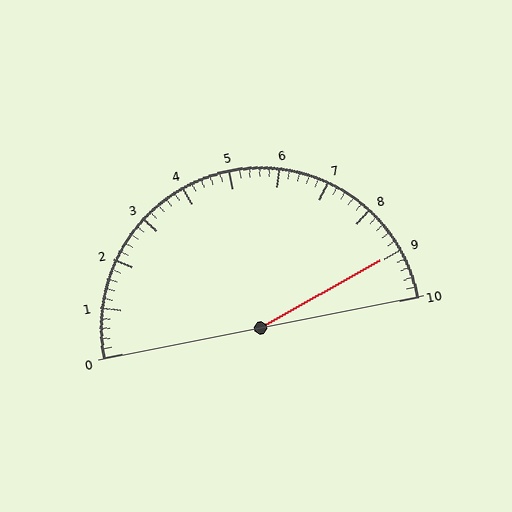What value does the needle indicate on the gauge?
The needle indicates approximately 9.0.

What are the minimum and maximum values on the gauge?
The gauge ranges from 0 to 10.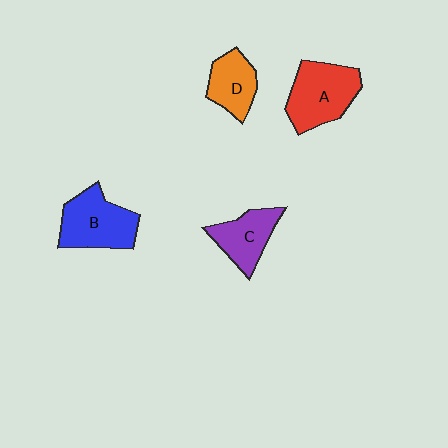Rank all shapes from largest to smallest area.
From largest to smallest: A (red), B (blue), C (purple), D (orange).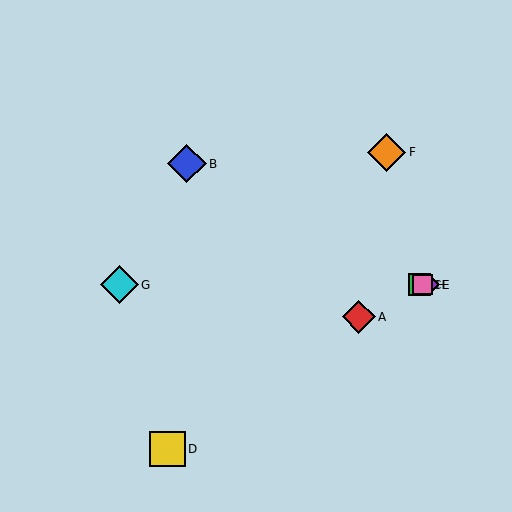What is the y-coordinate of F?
Object F is at y≈152.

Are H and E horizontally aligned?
Yes, both are at y≈285.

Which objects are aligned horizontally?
Objects C, E, G, H are aligned horizontally.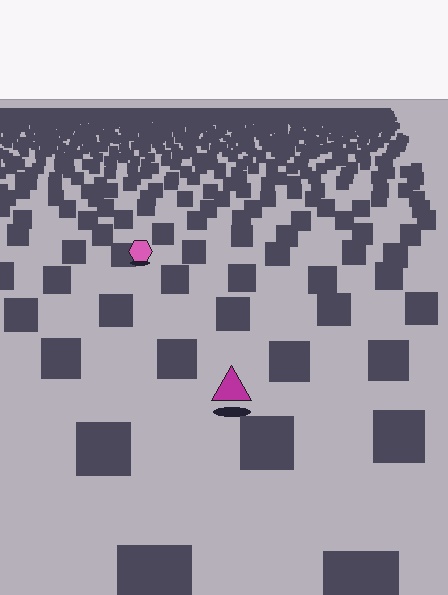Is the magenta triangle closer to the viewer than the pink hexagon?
Yes. The magenta triangle is closer — you can tell from the texture gradient: the ground texture is coarser near it.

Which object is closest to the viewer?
The magenta triangle is closest. The texture marks near it are larger and more spread out.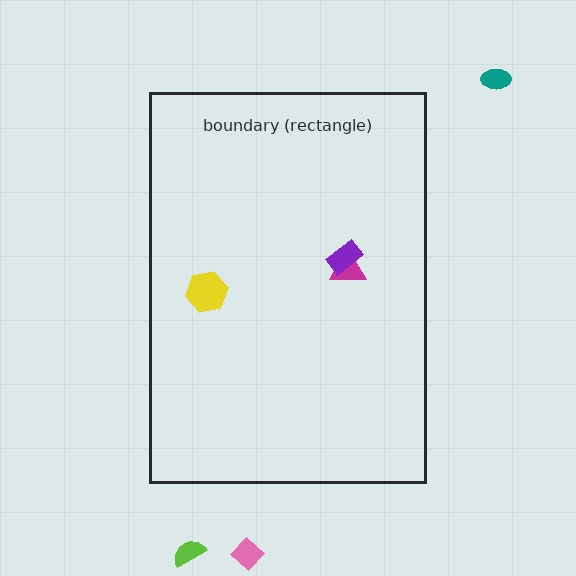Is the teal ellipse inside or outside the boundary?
Outside.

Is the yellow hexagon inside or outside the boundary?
Inside.